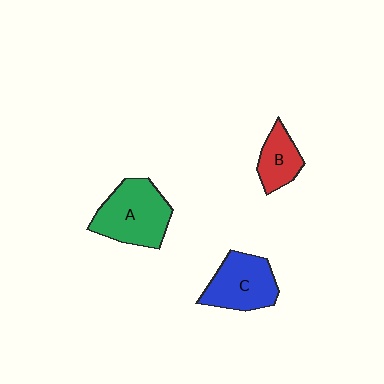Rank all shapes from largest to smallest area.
From largest to smallest: A (green), C (blue), B (red).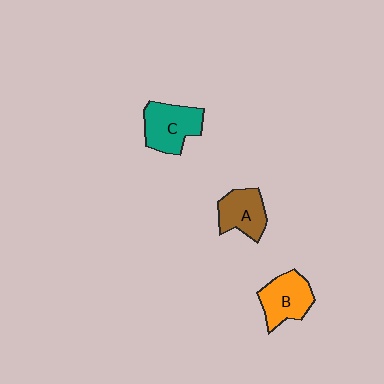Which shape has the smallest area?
Shape A (brown).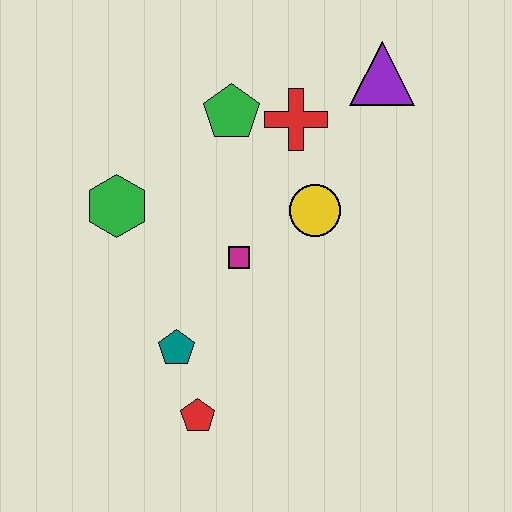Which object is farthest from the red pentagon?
The purple triangle is farthest from the red pentagon.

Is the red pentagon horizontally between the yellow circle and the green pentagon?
No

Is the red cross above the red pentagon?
Yes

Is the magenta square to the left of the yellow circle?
Yes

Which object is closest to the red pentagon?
The teal pentagon is closest to the red pentagon.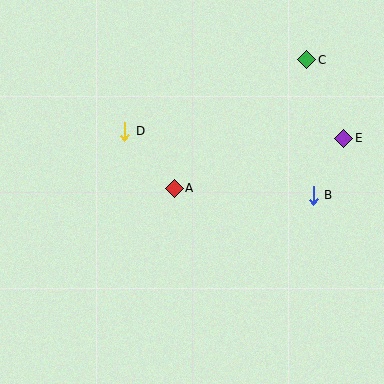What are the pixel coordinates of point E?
Point E is at (344, 138).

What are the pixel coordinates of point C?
Point C is at (307, 60).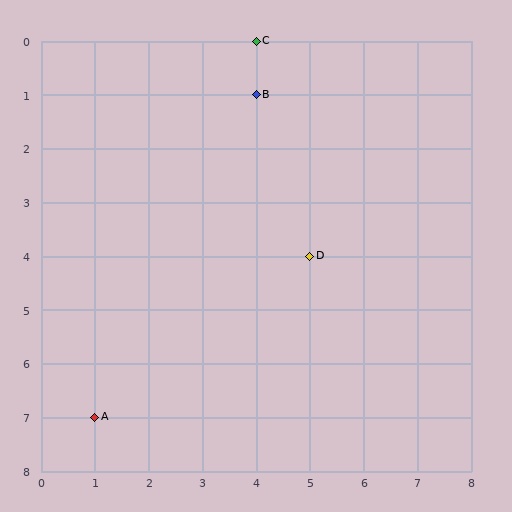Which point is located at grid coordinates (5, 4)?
Point D is at (5, 4).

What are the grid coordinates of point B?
Point B is at grid coordinates (4, 1).